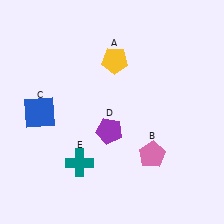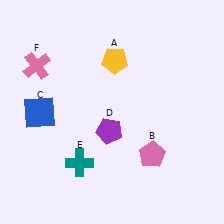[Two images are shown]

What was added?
A pink cross (F) was added in Image 2.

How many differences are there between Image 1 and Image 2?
There is 1 difference between the two images.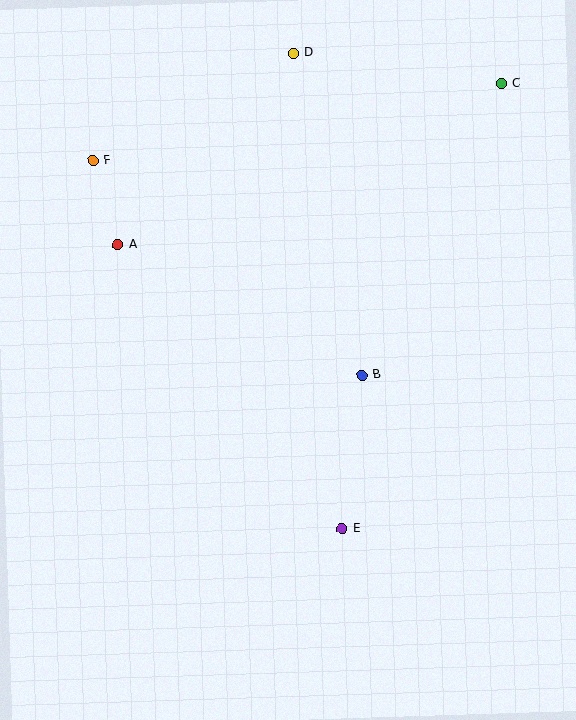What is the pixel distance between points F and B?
The distance between F and B is 344 pixels.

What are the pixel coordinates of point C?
Point C is at (502, 84).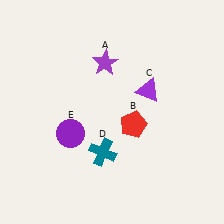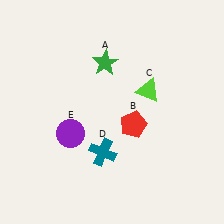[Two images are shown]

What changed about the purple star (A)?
In Image 1, A is purple. In Image 2, it changed to green.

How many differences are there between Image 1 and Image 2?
There are 2 differences between the two images.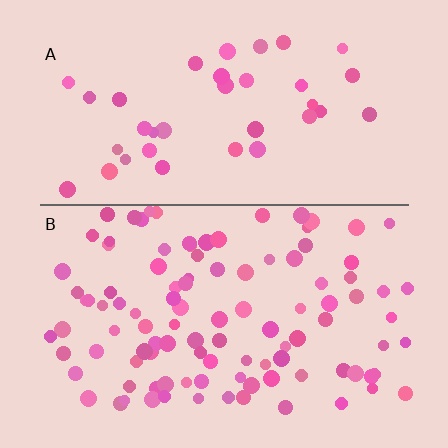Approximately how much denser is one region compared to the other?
Approximately 2.8× — region B over region A.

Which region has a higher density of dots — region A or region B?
B (the bottom).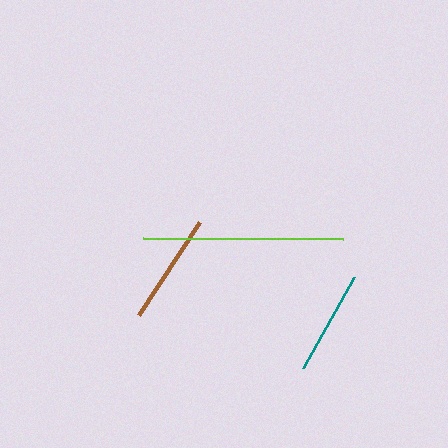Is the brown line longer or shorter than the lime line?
The lime line is longer than the brown line.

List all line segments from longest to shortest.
From longest to shortest: lime, brown, teal.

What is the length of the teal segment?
The teal segment is approximately 104 pixels long.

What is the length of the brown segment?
The brown segment is approximately 112 pixels long.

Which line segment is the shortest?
The teal line is the shortest at approximately 104 pixels.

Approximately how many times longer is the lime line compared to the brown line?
The lime line is approximately 1.8 times the length of the brown line.